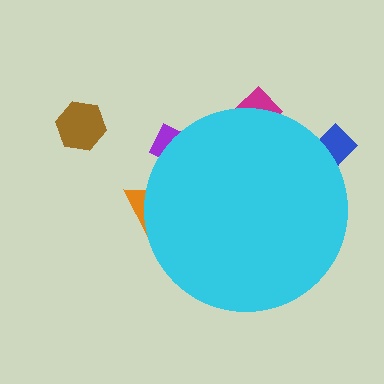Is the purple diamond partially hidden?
Yes, the purple diamond is partially hidden behind the cyan circle.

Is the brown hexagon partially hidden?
No, the brown hexagon is fully visible.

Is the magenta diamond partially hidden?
Yes, the magenta diamond is partially hidden behind the cyan circle.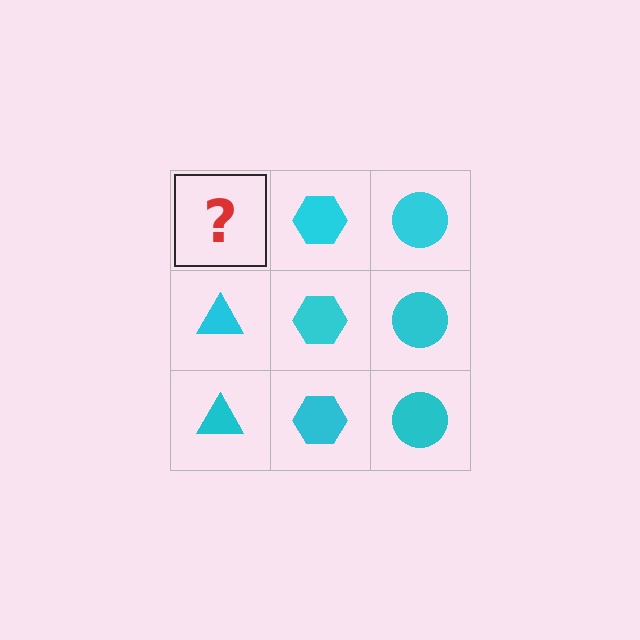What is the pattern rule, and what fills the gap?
The rule is that each column has a consistent shape. The gap should be filled with a cyan triangle.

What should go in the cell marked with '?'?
The missing cell should contain a cyan triangle.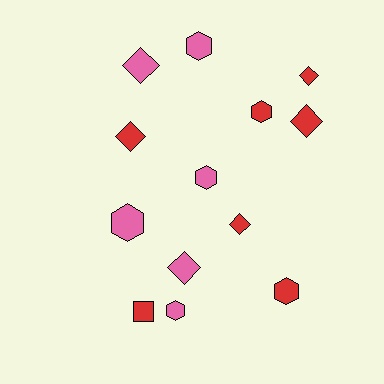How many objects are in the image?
There are 13 objects.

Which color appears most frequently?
Red, with 7 objects.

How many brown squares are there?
There are no brown squares.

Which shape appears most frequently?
Hexagon, with 6 objects.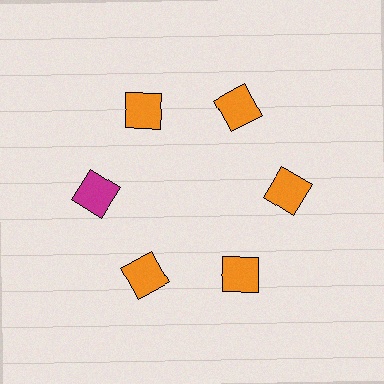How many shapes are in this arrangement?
There are 6 shapes arranged in a ring pattern.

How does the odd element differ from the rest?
It has a different color: magenta instead of orange.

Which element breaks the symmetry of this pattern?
The magenta square at roughly the 9 o'clock position breaks the symmetry. All other shapes are orange squares.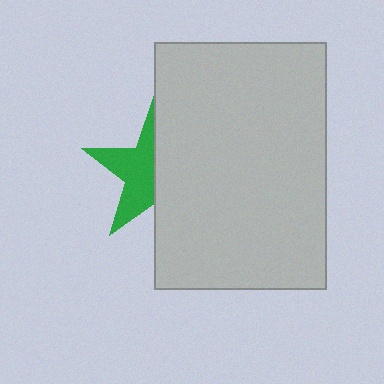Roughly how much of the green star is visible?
About half of it is visible (roughly 48%).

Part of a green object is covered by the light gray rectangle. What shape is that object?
It is a star.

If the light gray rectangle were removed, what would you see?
You would see the complete green star.